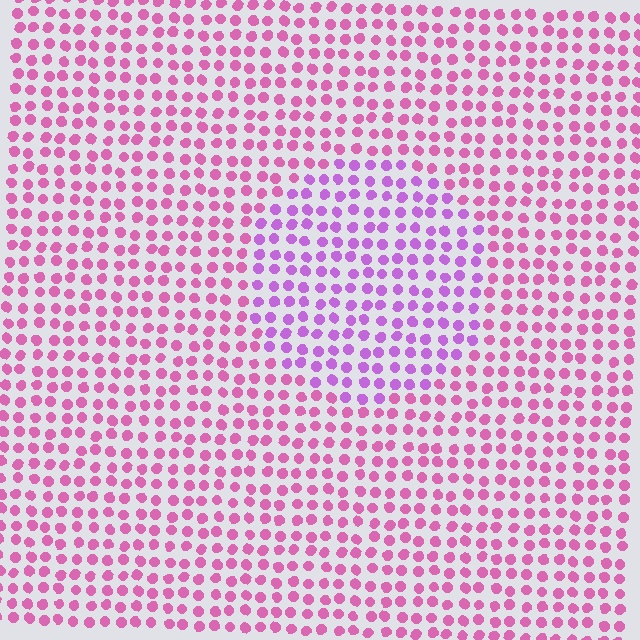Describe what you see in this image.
The image is filled with small pink elements in a uniform arrangement. A circle-shaped region is visible where the elements are tinted to a slightly different hue, forming a subtle color boundary.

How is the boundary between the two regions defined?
The boundary is defined purely by a slight shift in hue (about 33 degrees). Spacing, size, and orientation are identical on both sides.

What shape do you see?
I see a circle.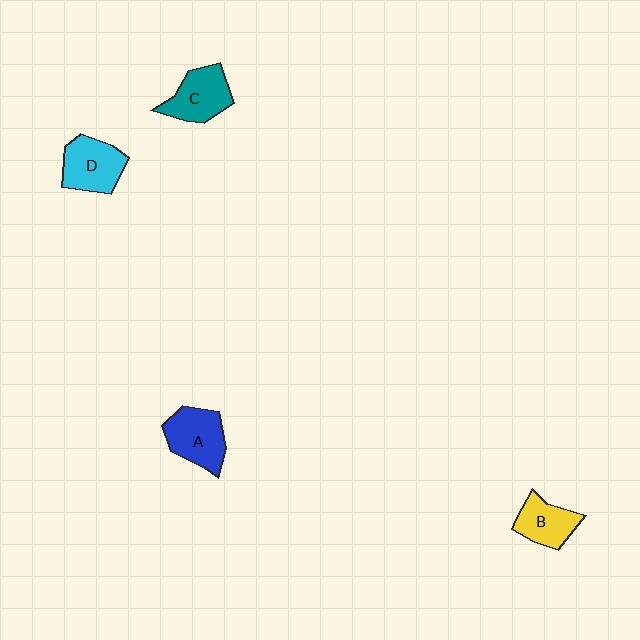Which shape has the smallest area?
Shape B (yellow).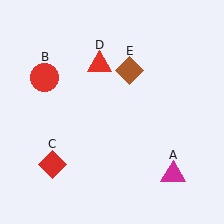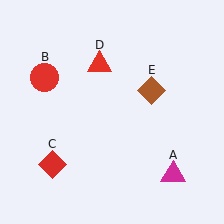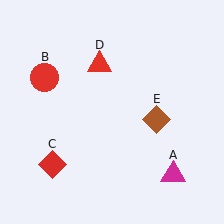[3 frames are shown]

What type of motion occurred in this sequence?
The brown diamond (object E) rotated clockwise around the center of the scene.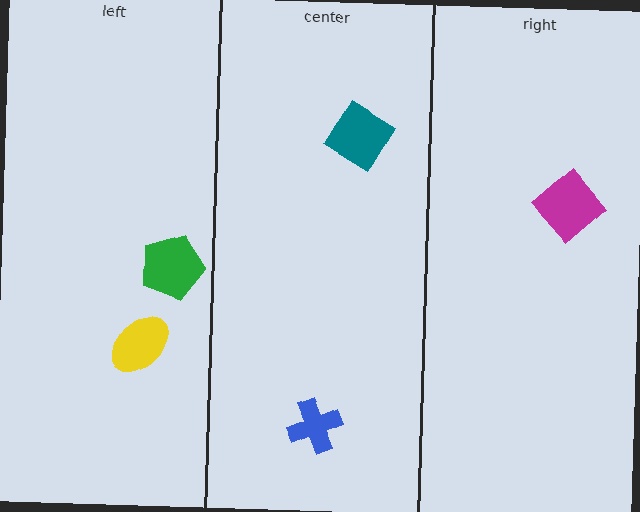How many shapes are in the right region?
1.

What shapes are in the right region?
The magenta diamond.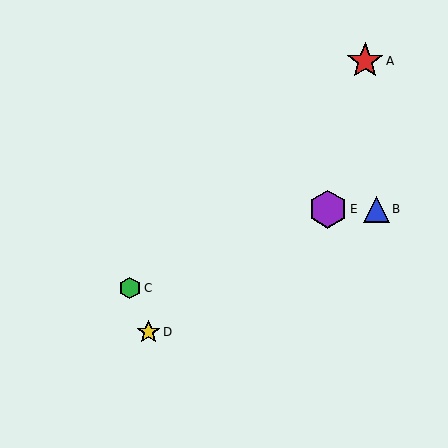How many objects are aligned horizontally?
2 objects (B, E) are aligned horizontally.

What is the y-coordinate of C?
Object C is at y≈288.